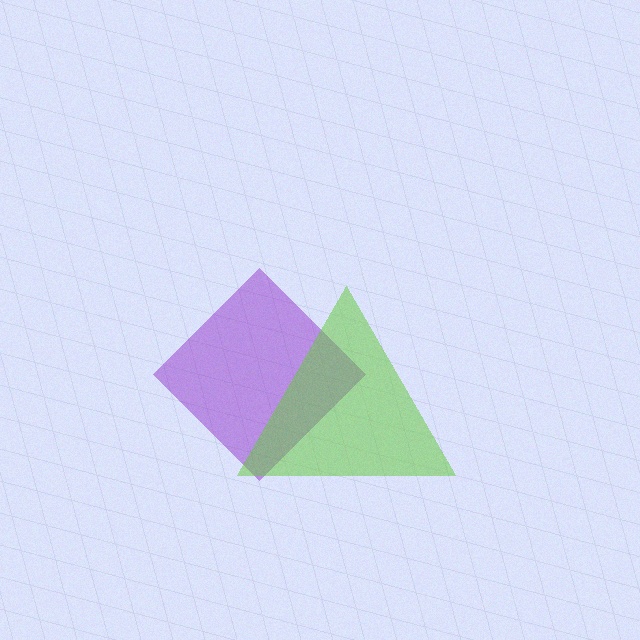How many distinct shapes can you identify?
There are 2 distinct shapes: a purple diamond, a lime triangle.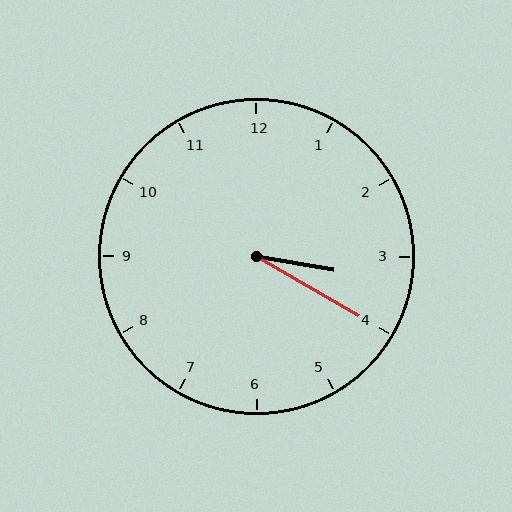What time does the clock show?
3:20.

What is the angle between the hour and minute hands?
Approximately 20 degrees.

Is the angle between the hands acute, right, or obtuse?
It is acute.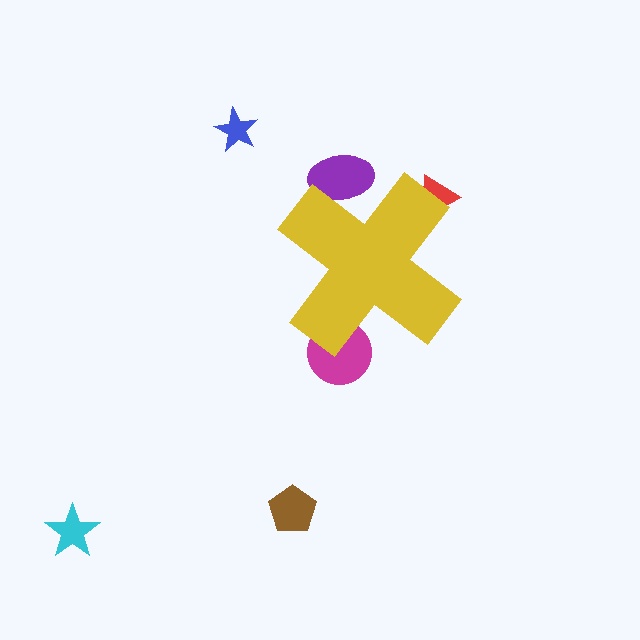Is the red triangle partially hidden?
Yes, the red triangle is partially hidden behind the yellow cross.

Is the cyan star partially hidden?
No, the cyan star is fully visible.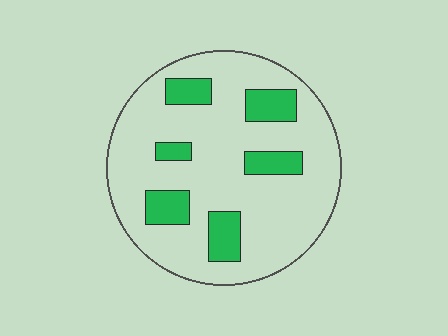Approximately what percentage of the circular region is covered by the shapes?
Approximately 20%.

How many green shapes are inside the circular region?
6.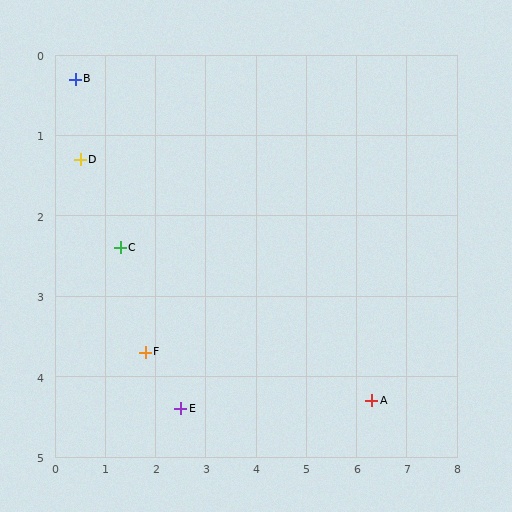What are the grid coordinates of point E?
Point E is at approximately (2.5, 4.4).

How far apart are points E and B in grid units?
Points E and B are about 4.6 grid units apart.